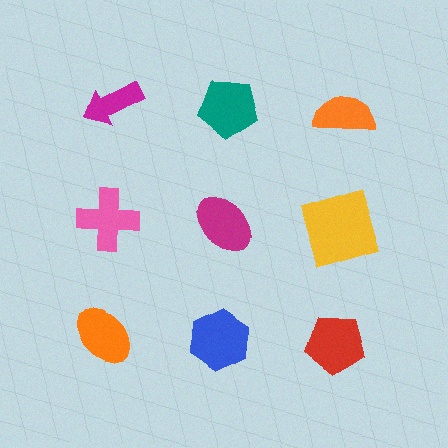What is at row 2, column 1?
A pink cross.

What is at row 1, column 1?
A magenta arrow.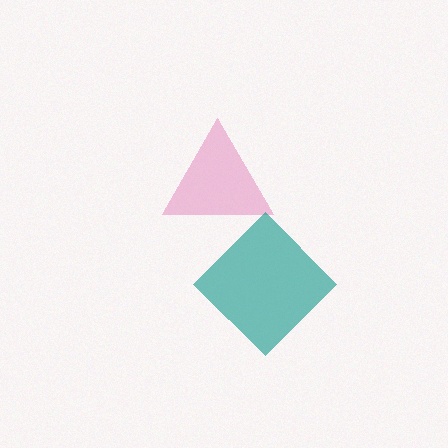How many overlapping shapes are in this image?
There are 2 overlapping shapes in the image.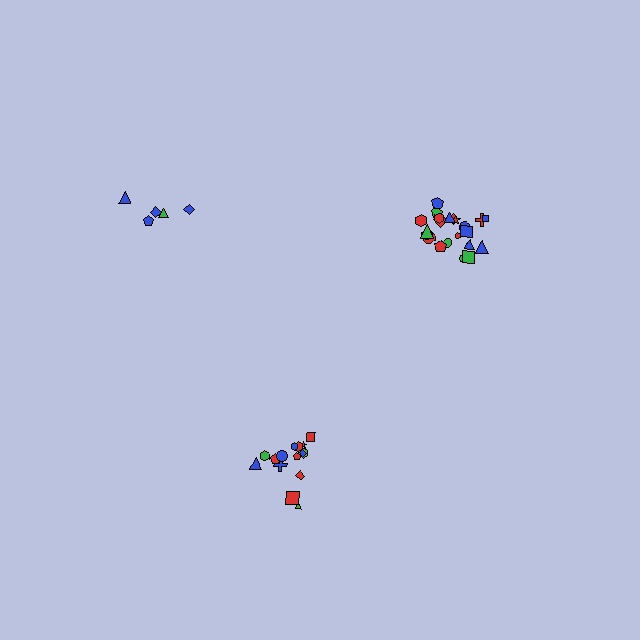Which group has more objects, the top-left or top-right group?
The top-right group.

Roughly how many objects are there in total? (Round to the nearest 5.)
Roughly 40 objects in total.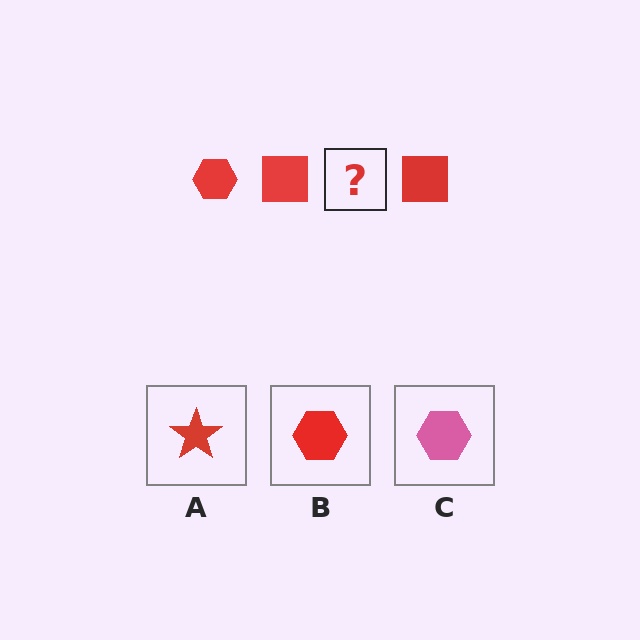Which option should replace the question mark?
Option B.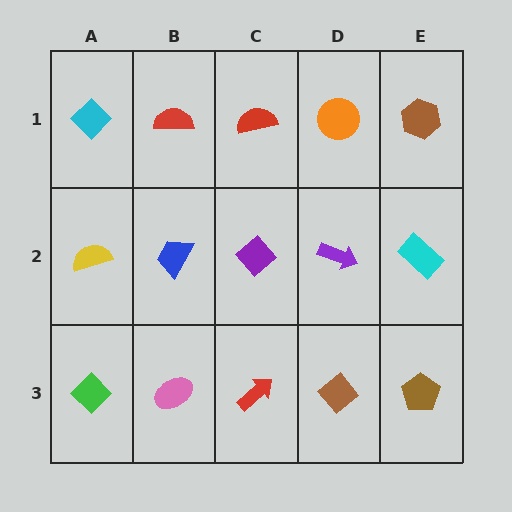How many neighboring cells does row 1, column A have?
2.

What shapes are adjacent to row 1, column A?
A yellow semicircle (row 2, column A), a red semicircle (row 1, column B).